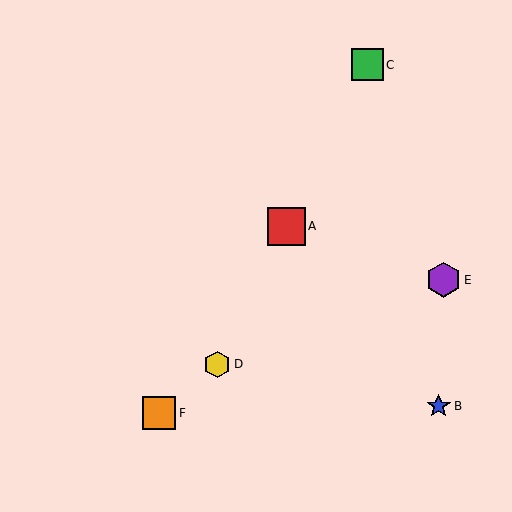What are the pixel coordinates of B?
Object B is at (439, 406).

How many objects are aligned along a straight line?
3 objects (A, C, D) are aligned along a straight line.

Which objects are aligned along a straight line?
Objects A, C, D are aligned along a straight line.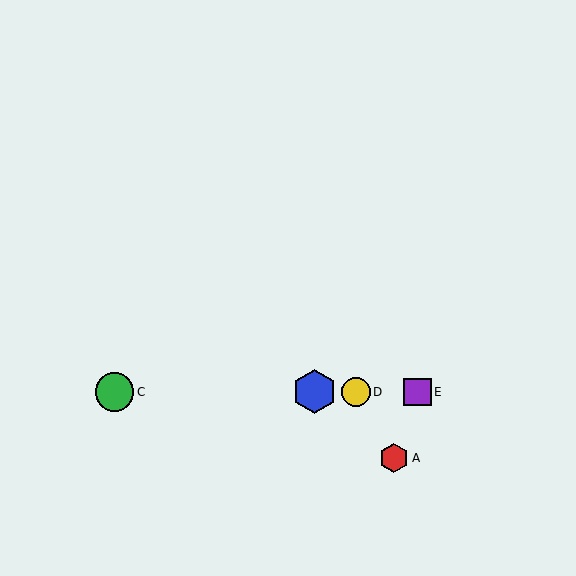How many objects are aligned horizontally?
4 objects (B, C, D, E) are aligned horizontally.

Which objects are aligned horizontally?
Objects B, C, D, E are aligned horizontally.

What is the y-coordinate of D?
Object D is at y≈392.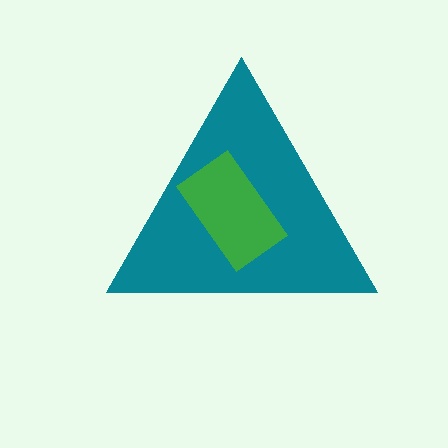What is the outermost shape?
The teal triangle.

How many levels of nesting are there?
2.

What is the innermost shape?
The green rectangle.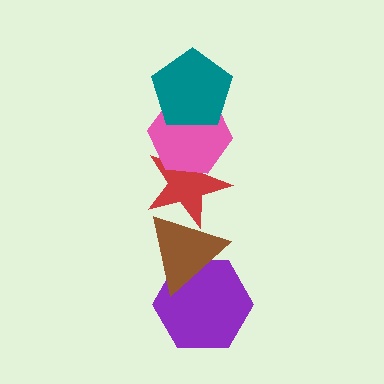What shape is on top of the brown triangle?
The red star is on top of the brown triangle.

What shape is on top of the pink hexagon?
The teal pentagon is on top of the pink hexagon.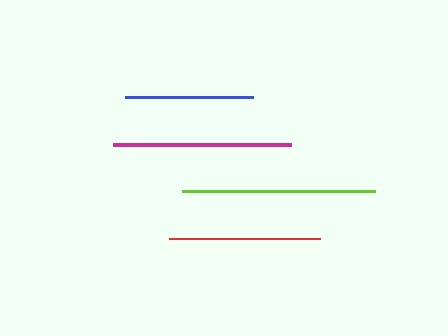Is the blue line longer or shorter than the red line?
The red line is longer than the blue line.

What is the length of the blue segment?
The blue segment is approximately 128 pixels long.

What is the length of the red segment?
The red segment is approximately 151 pixels long.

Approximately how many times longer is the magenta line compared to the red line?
The magenta line is approximately 1.2 times the length of the red line.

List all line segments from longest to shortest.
From longest to shortest: lime, magenta, red, blue.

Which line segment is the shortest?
The blue line is the shortest at approximately 128 pixels.